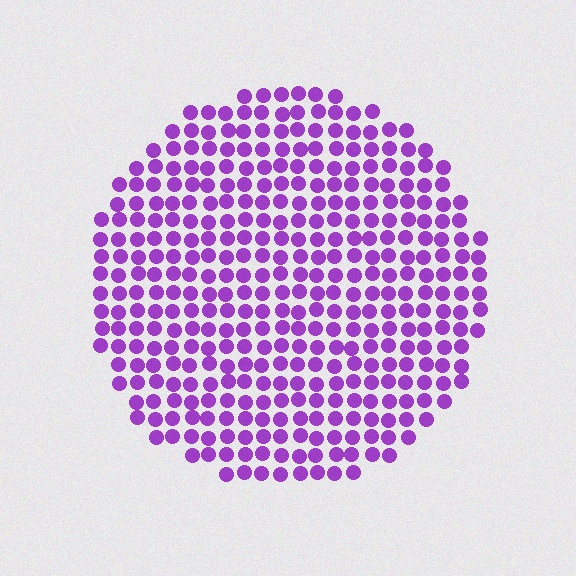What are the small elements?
The small elements are circles.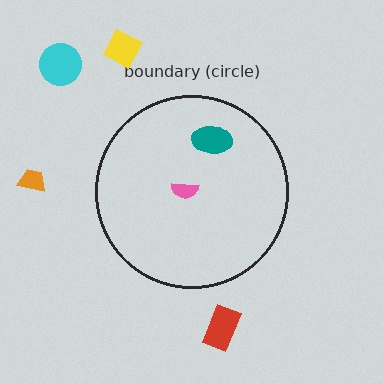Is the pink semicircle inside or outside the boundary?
Inside.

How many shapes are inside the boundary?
2 inside, 4 outside.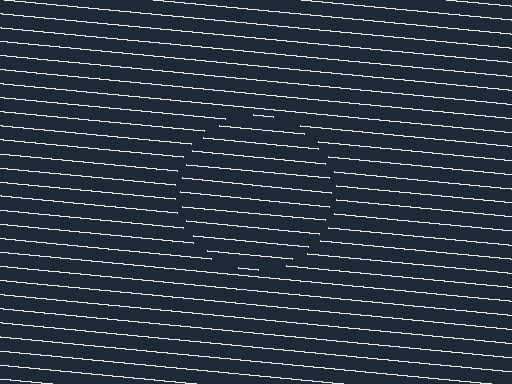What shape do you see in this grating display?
An illusory circle. The interior of the shape contains the same grating, shifted by half a period — the contour is defined by the phase discontinuity where line-ends from the inner and outer gratings abut.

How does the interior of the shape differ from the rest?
The interior of the shape contains the same grating, shifted by half a period — the contour is defined by the phase discontinuity where line-ends from the inner and outer gratings abut.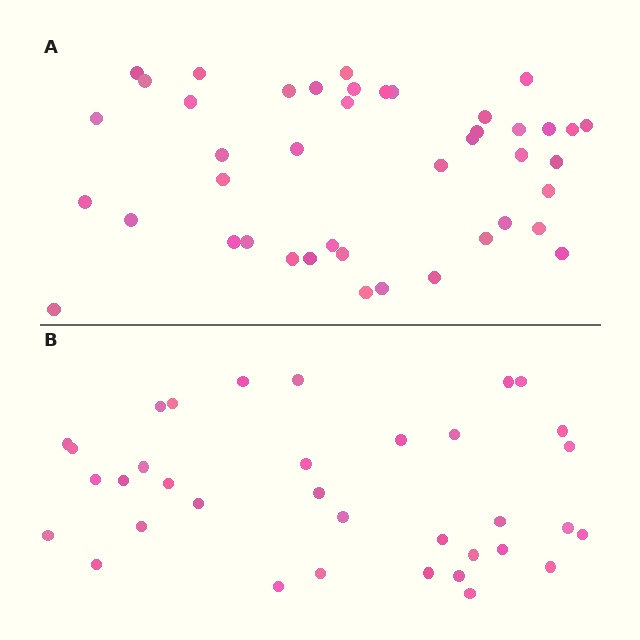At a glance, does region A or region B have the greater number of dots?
Region A (the top region) has more dots.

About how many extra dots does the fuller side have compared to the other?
Region A has roughly 8 or so more dots than region B.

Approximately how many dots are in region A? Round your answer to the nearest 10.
About 40 dots. (The exact count is 43, which rounds to 40.)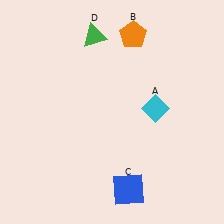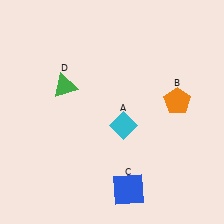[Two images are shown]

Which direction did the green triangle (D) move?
The green triangle (D) moved down.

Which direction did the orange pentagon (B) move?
The orange pentagon (B) moved down.